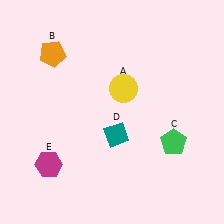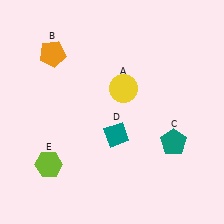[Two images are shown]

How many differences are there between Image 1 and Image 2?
There are 2 differences between the two images.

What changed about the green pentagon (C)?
In Image 1, C is green. In Image 2, it changed to teal.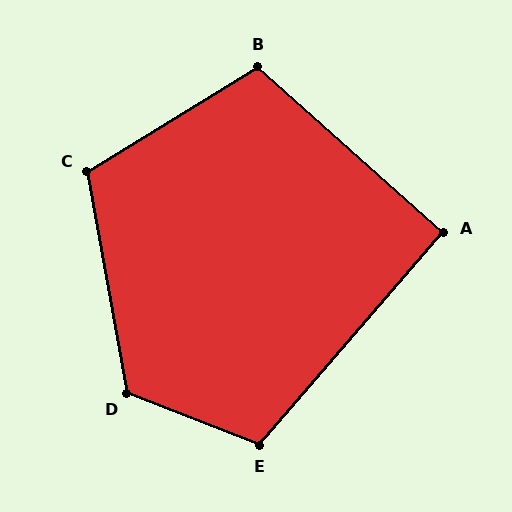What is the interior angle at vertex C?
Approximately 111 degrees (obtuse).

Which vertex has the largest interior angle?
D, at approximately 121 degrees.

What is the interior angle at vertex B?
Approximately 107 degrees (obtuse).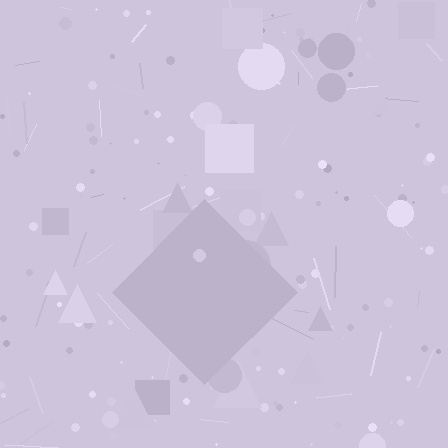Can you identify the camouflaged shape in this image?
The camouflaged shape is a diamond.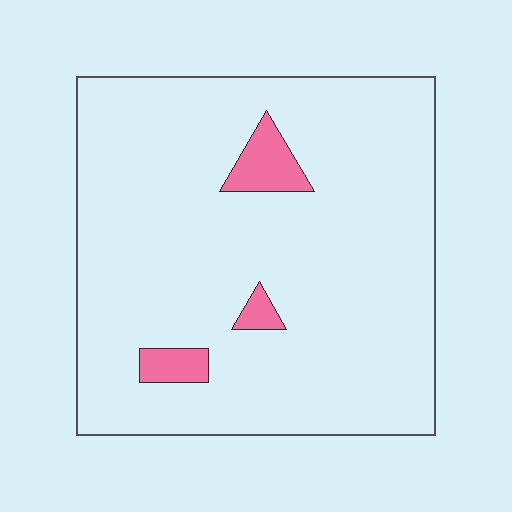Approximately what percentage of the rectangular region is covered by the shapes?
Approximately 5%.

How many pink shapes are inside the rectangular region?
3.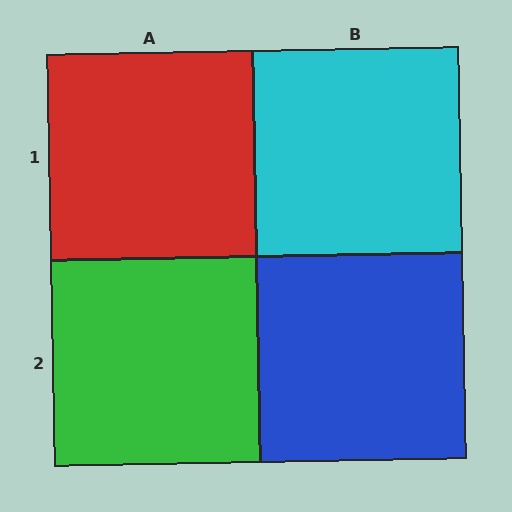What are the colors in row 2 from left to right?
Green, blue.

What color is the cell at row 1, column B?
Cyan.